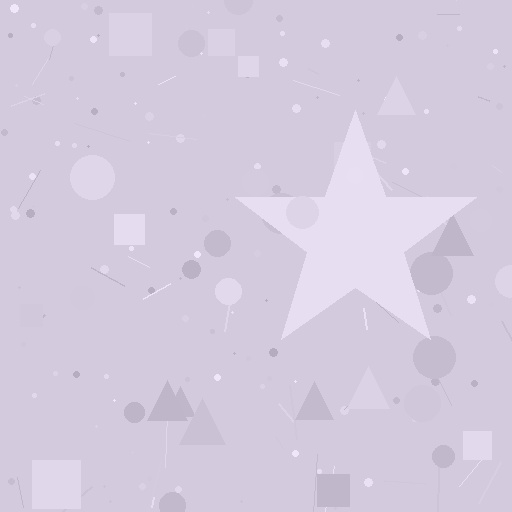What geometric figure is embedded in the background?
A star is embedded in the background.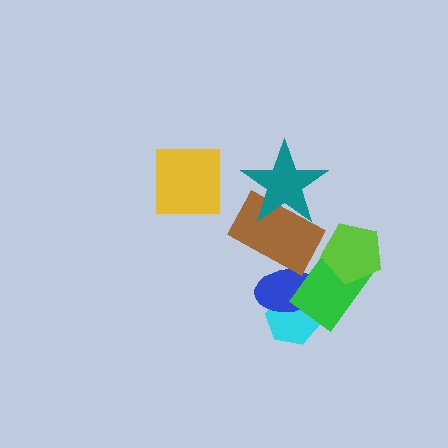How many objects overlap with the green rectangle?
3 objects overlap with the green rectangle.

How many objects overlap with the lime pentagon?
1 object overlaps with the lime pentagon.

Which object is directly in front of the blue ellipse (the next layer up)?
The brown rectangle is directly in front of the blue ellipse.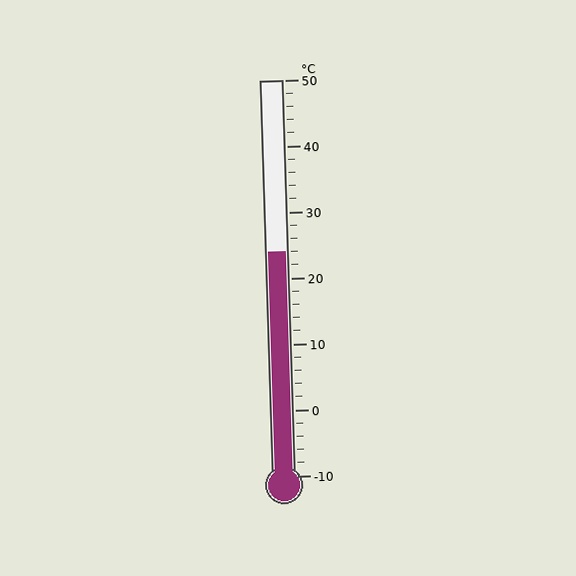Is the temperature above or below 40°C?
The temperature is below 40°C.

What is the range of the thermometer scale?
The thermometer scale ranges from -10°C to 50°C.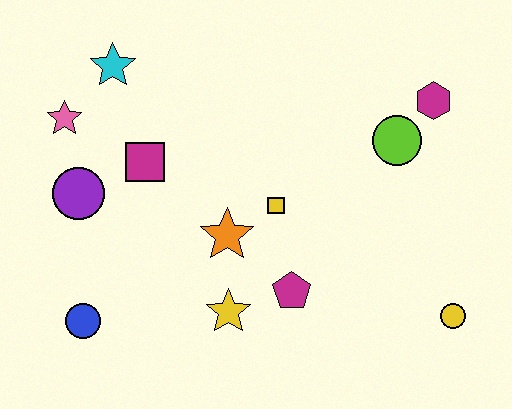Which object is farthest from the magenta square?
The yellow circle is farthest from the magenta square.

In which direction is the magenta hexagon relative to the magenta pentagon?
The magenta hexagon is above the magenta pentagon.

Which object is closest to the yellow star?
The magenta pentagon is closest to the yellow star.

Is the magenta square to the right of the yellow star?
No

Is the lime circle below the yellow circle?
No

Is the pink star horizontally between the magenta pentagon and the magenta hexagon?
No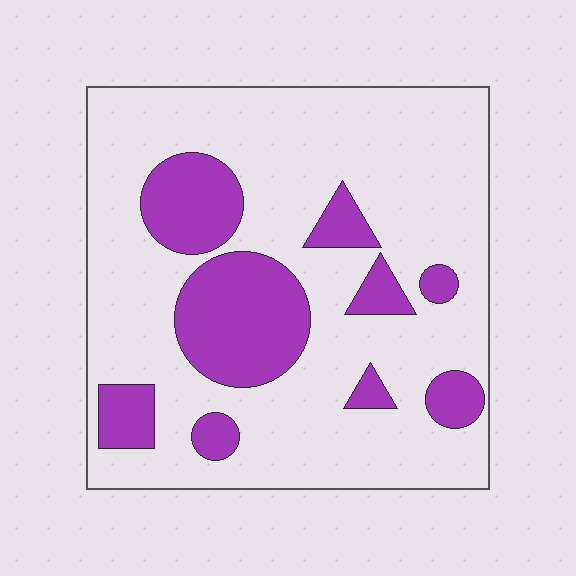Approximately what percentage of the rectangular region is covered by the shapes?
Approximately 25%.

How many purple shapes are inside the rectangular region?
9.